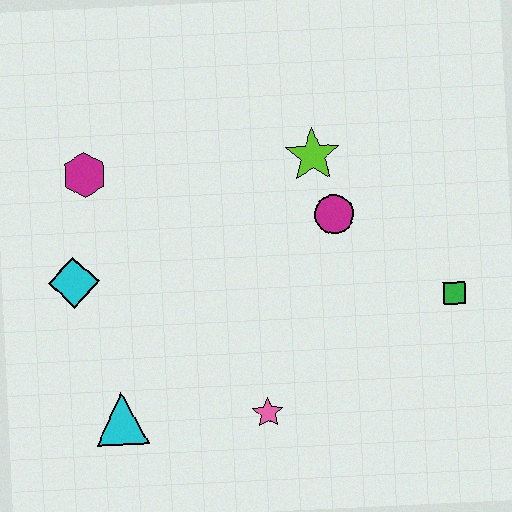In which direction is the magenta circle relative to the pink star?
The magenta circle is above the pink star.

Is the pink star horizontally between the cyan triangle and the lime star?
Yes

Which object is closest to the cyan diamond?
The magenta hexagon is closest to the cyan diamond.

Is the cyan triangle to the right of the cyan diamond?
Yes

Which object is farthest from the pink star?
The magenta hexagon is farthest from the pink star.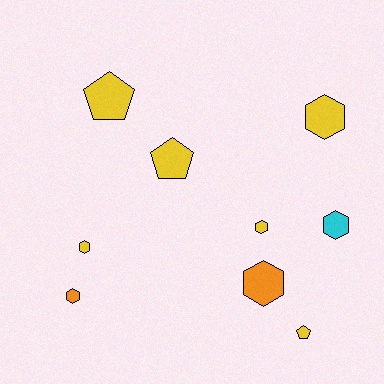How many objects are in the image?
There are 9 objects.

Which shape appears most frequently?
Hexagon, with 6 objects.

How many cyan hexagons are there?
There is 1 cyan hexagon.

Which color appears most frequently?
Yellow, with 6 objects.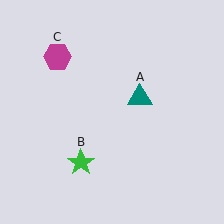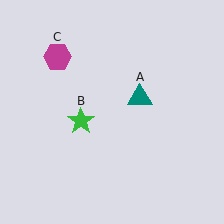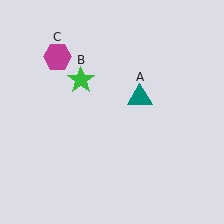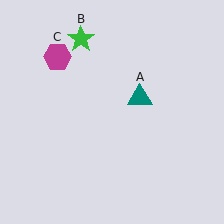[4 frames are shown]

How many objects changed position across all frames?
1 object changed position: green star (object B).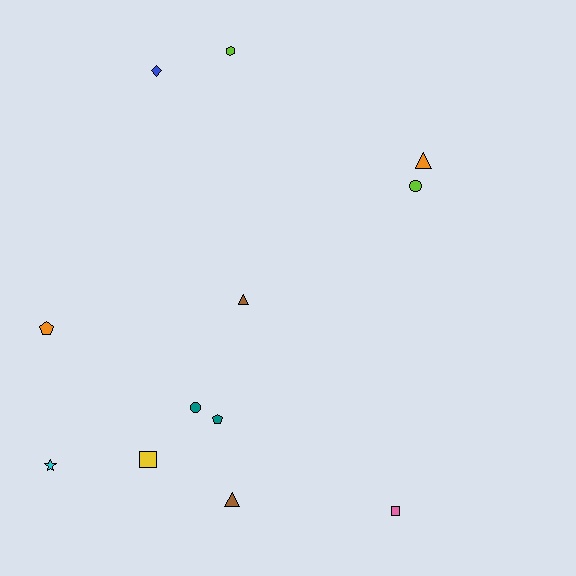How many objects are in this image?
There are 12 objects.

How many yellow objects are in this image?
There is 1 yellow object.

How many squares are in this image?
There are 2 squares.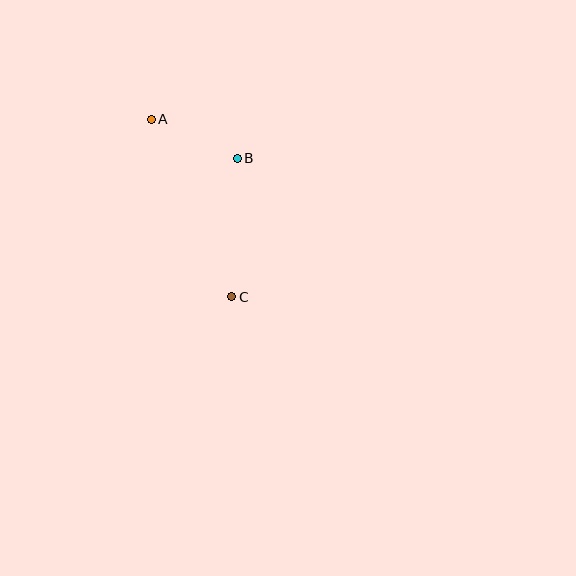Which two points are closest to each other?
Points A and B are closest to each other.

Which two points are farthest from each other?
Points A and C are farthest from each other.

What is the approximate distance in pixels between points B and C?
The distance between B and C is approximately 139 pixels.